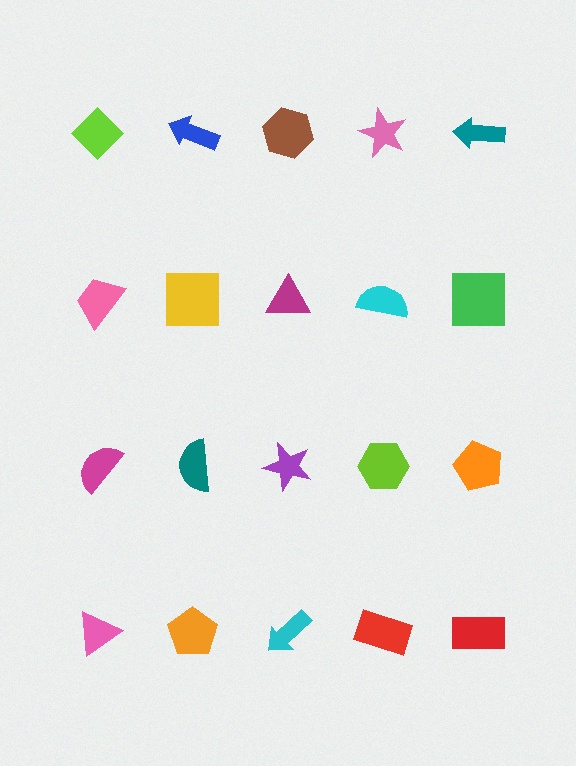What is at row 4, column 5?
A red rectangle.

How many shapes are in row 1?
5 shapes.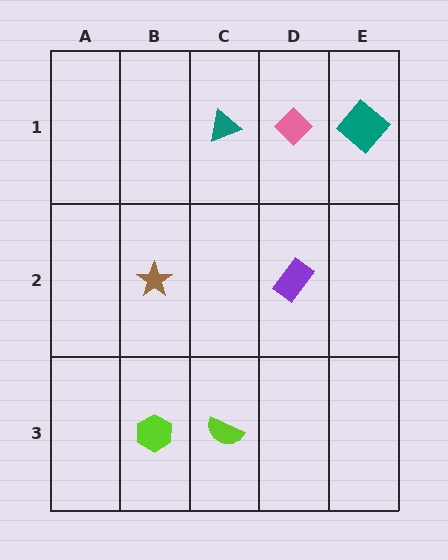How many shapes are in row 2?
2 shapes.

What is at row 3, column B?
A lime hexagon.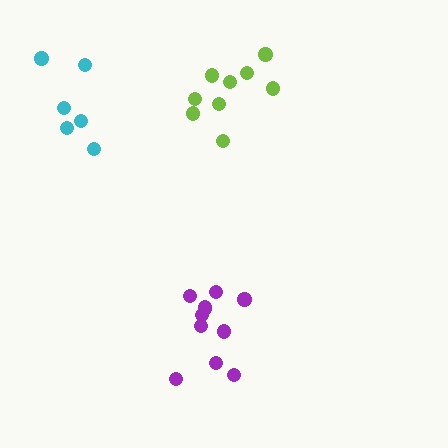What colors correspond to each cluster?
The clusters are colored: lime, cyan, purple.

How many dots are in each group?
Group 1: 9 dots, Group 2: 6 dots, Group 3: 11 dots (26 total).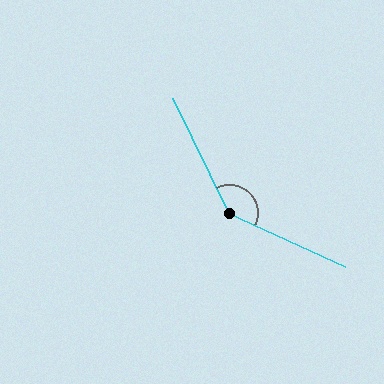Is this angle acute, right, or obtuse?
It is obtuse.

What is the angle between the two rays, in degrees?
Approximately 141 degrees.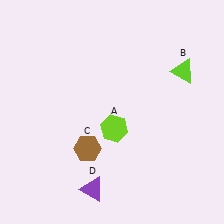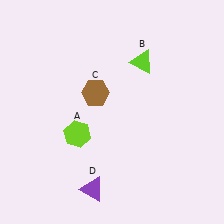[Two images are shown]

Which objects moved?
The objects that moved are: the lime hexagon (A), the lime triangle (B), the brown hexagon (C).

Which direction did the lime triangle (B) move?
The lime triangle (B) moved left.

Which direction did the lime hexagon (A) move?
The lime hexagon (A) moved left.